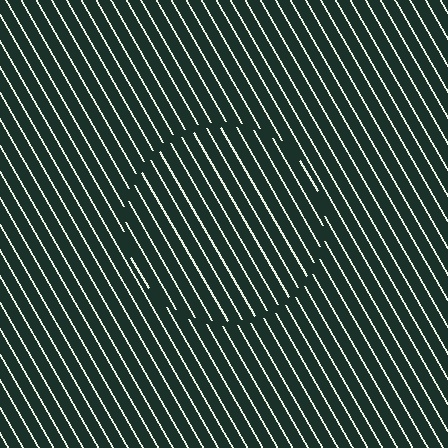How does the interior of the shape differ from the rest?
The interior of the shape contains the same grating, shifted by half a period — the contour is defined by the phase discontinuity where line-ends from the inner and outer gratings abut.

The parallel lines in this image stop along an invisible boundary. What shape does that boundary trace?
An illusory circle. The interior of the shape contains the same grating, shifted by half a period — the contour is defined by the phase discontinuity where line-ends from the inner and outer gratings abut.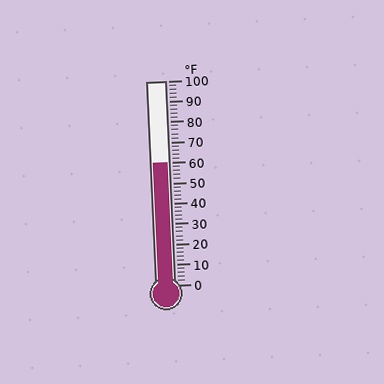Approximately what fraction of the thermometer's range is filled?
The thermometer is filled to approximately 60% of its range.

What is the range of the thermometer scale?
The thermometer scale ranges from 0°F to 100°F.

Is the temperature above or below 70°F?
The temperature is below 70°F.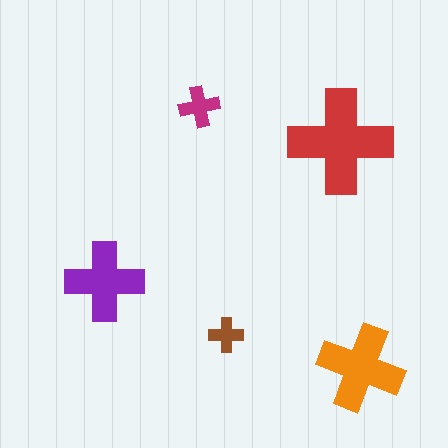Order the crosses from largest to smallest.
the red one, the orange one, the purple one, the magenta one, the brown one.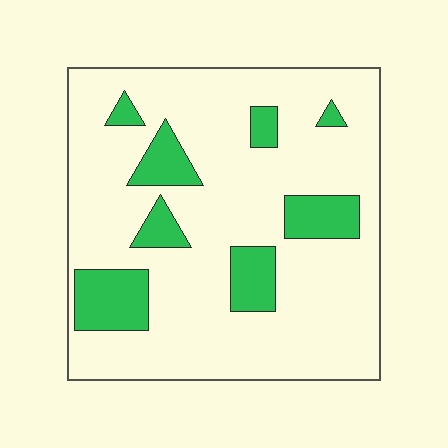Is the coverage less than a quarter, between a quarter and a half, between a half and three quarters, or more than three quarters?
Less than a quarter.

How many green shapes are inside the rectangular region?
8.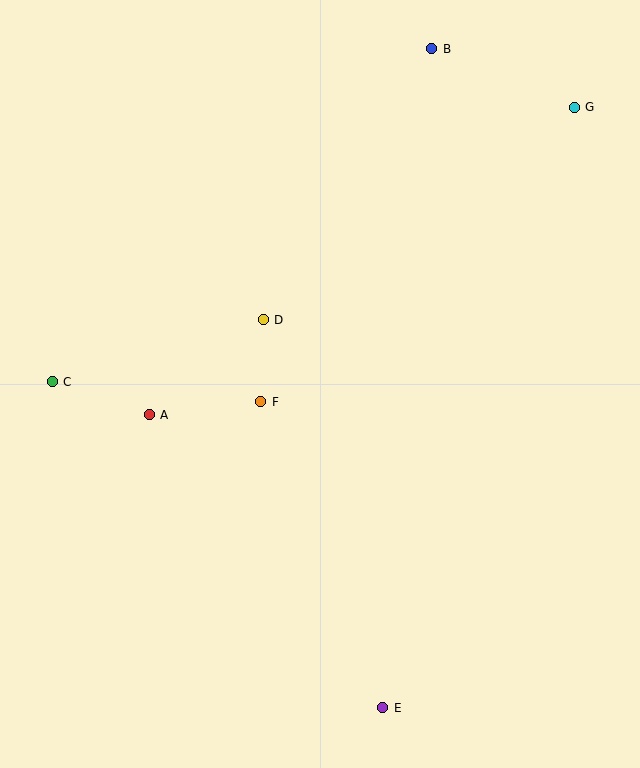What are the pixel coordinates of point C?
Point C is at (52, 382).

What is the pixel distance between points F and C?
The distance between F and C is 210 pixels.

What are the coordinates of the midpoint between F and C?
The midpoint between F and C is at (157, 392).